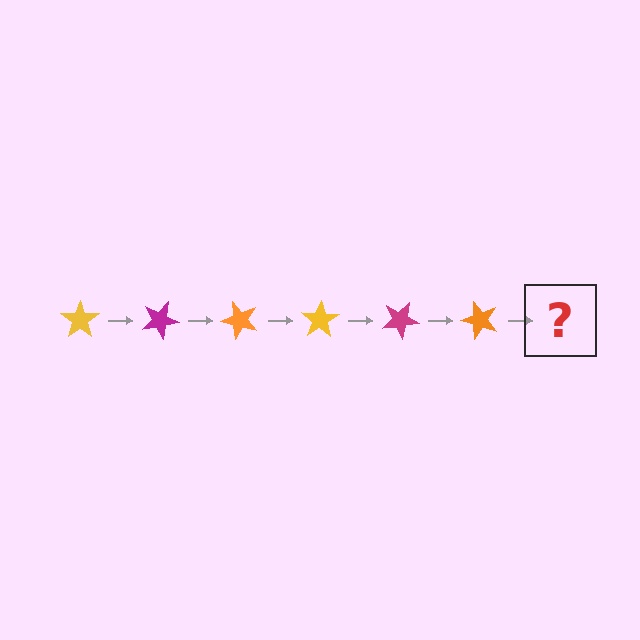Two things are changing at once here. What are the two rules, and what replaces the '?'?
The two rules are that it rotates 25 degrees each step and the color cycles through yellow, magenta, and orange. The '?' should be a yellow star, rotated 150 degrees from the start.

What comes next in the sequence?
The next element should be a yellow star, rotated 150 degrees from the start.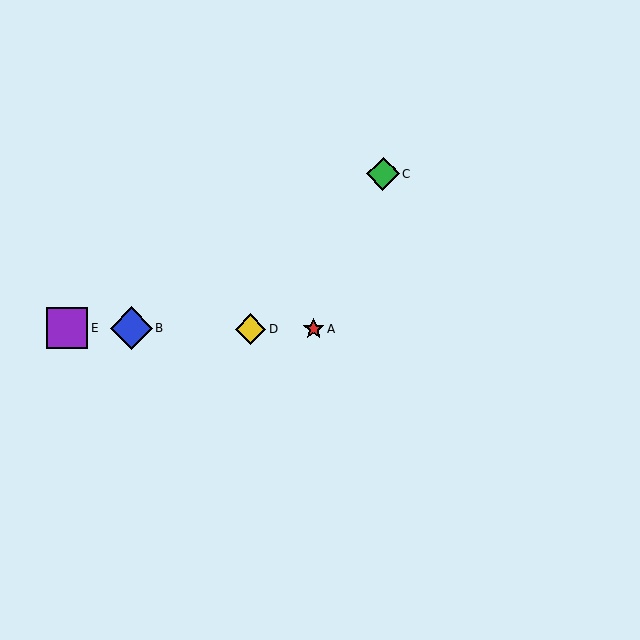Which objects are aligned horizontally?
Objects A, B, D, E are aligned horizontally.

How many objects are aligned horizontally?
4 objects (A, B, D, E) are aligned horizontally.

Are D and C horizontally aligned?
No, D is at y≈329 and C is at y≈174.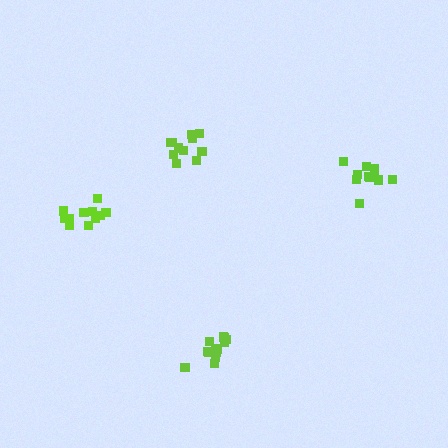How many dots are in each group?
Group 1: 11 dots, Group 2: 13 dots, Group 3: 11 dots, Group 4: 11 dots (46 total).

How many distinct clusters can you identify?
There are 4 distinct clusters.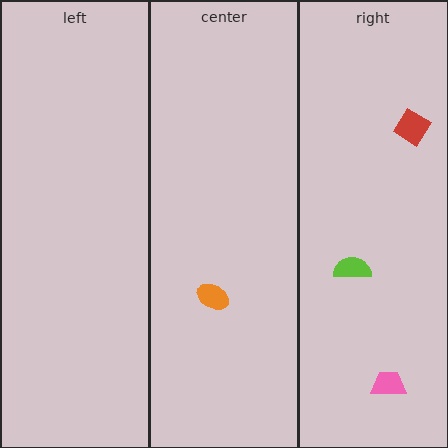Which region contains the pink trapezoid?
The right region.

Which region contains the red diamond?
The right region.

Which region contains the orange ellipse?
The center region.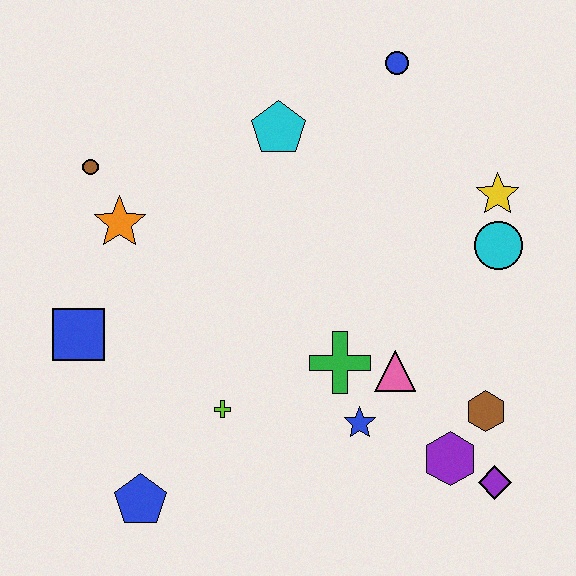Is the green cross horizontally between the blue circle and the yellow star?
No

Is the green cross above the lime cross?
Yes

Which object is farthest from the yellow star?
The blue pentagon is farthest from the yellow star.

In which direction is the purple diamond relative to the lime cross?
The purple diamond is to the right of the lime cross.